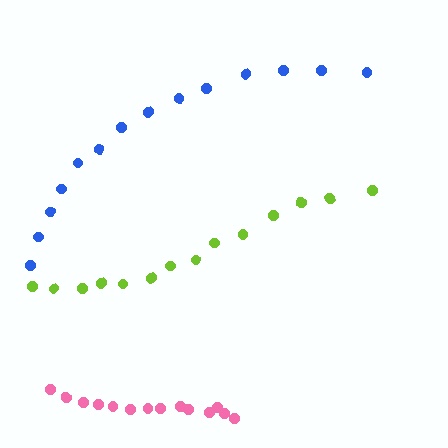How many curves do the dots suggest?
There are 3 distinct paths.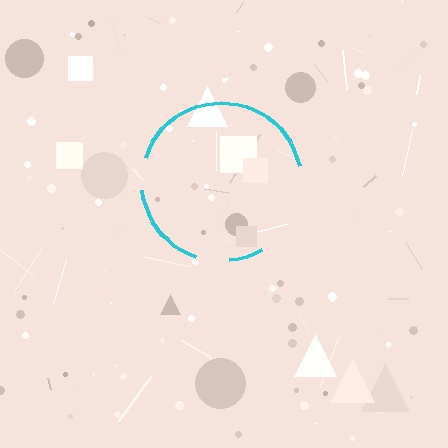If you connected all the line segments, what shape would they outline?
They would outline a circle.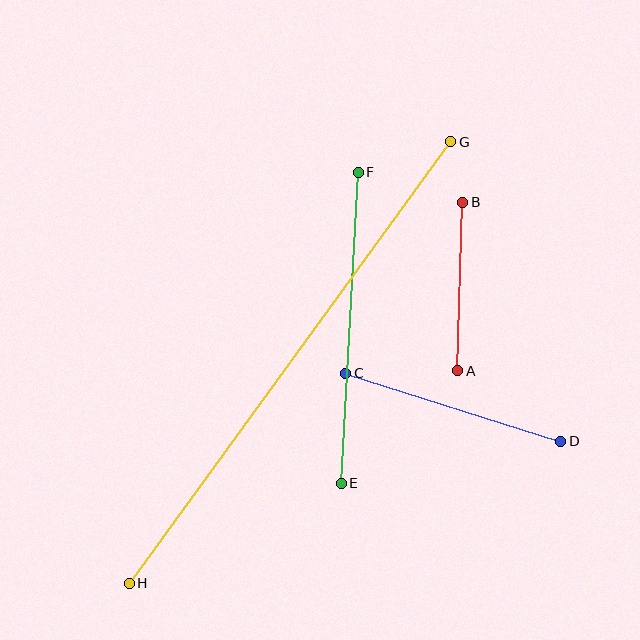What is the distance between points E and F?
The distance is approximately 311 pixels.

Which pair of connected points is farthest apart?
Points G and H are farthest apart.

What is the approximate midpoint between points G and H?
The midpoint is at approximately (290, 362) pixels.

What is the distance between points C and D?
The distance is approximately 226 pixels.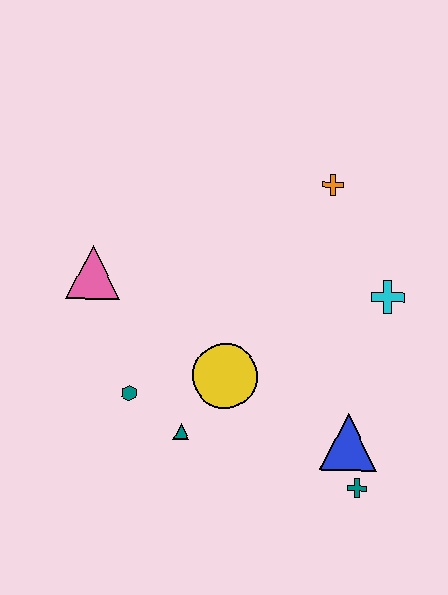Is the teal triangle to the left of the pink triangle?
No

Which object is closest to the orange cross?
The cyan cross is closest to the orange cross.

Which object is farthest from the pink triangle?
The teal cross is farthest from the pink triangle.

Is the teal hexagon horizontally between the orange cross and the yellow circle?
No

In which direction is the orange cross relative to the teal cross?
The orange cross is above the teal cross.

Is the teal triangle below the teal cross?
No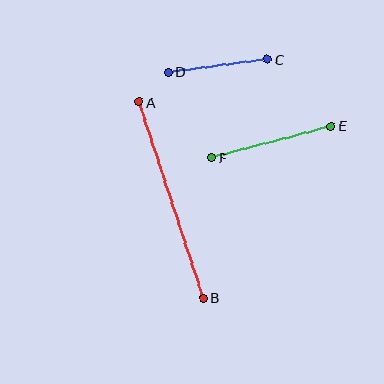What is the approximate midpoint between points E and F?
The midpoint is at approximately (271, 142) pixels.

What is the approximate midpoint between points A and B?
The midpoint is at approximately (171, 200) pixels.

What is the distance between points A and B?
The distance is approximately 206 pixels.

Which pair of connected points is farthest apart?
Points A and B are farthest apart.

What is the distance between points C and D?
The distance is approximately 100 pixels.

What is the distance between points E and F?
The distance is approximately 124 pixels.